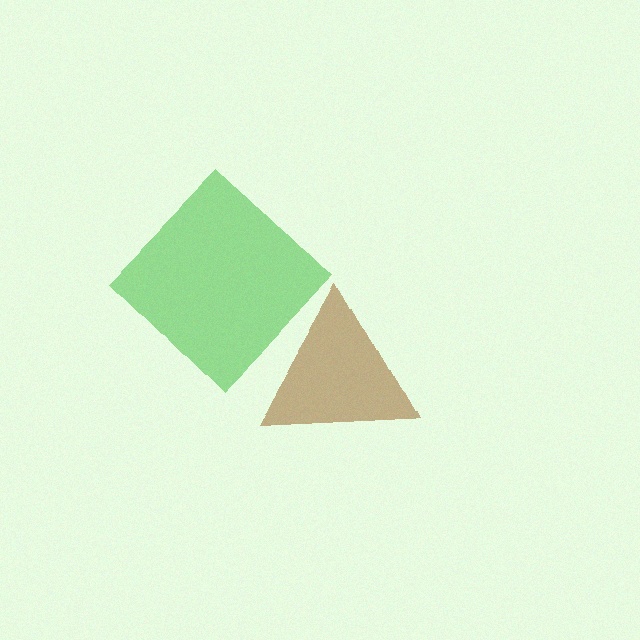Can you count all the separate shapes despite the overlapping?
Yes, there are 2 separate shapes.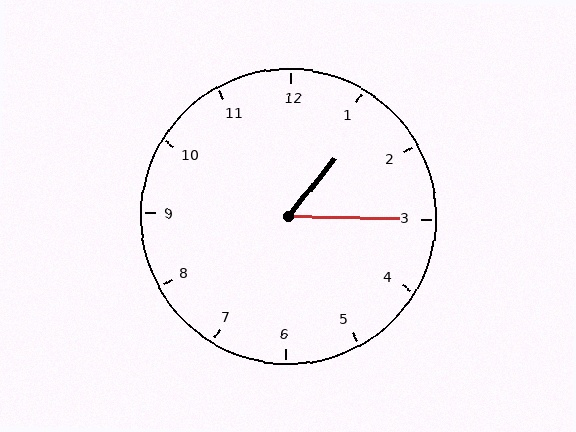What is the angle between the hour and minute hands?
Approximately 52 degrees.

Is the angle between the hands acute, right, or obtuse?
It is acute.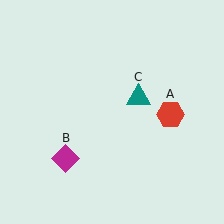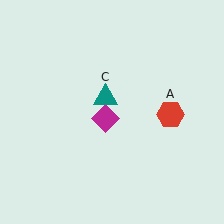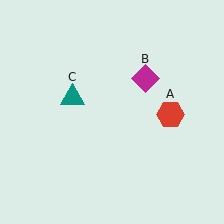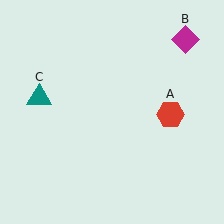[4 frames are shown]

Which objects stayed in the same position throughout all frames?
Red hexagon (object A) remained stationary.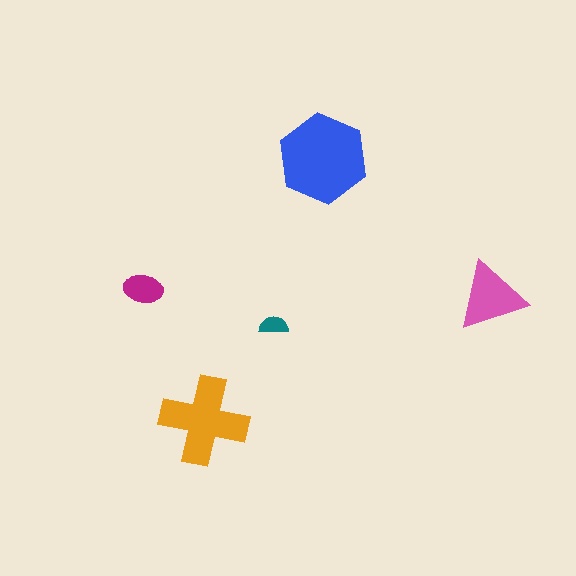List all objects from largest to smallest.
The blue hexagon, the orange cross, the pink triangle, the magenta ellipse, the teal semicircle.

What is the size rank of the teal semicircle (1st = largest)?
5th.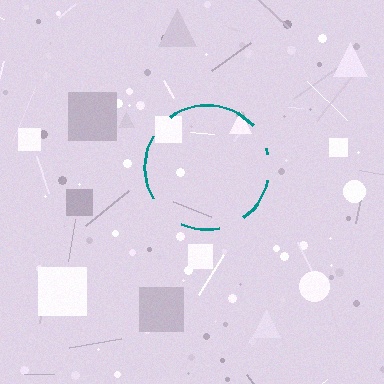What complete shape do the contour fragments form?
The contour fragments form a circle.